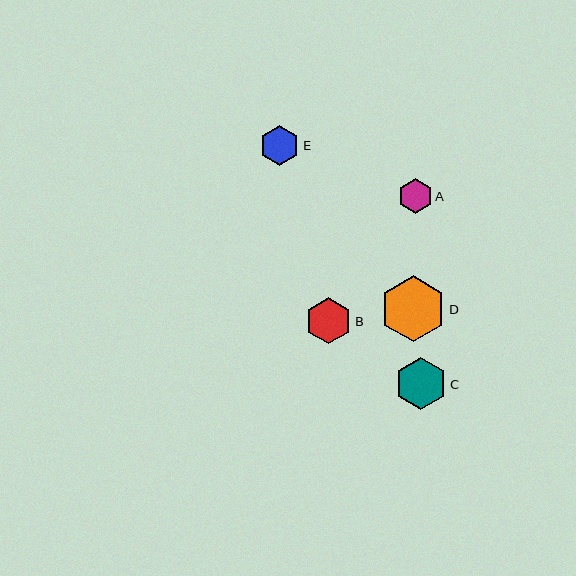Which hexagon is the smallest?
Hexagon A is the smallest with a size of approximately 35 pixels.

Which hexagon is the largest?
Hexagon D is the largest with a size of approximately 66 pixels.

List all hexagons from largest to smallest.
From largest to smallest: D, C, B, E, A.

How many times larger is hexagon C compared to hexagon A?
Hexagon C is approximately 1.5 times the size of hexagon A.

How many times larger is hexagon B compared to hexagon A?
Hexagon B is approximately 1.3 times the size of hexagon A.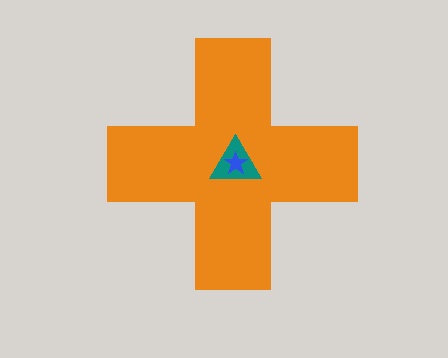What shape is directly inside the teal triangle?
The blue star.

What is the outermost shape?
The orange cross.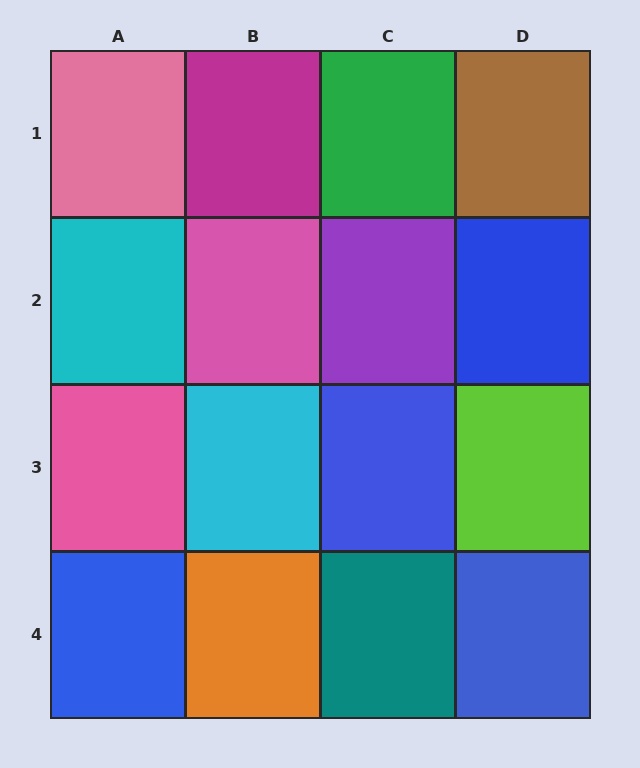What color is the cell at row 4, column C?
Teal.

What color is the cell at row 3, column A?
Pink.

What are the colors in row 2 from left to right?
Cyan, pink, purple, blue.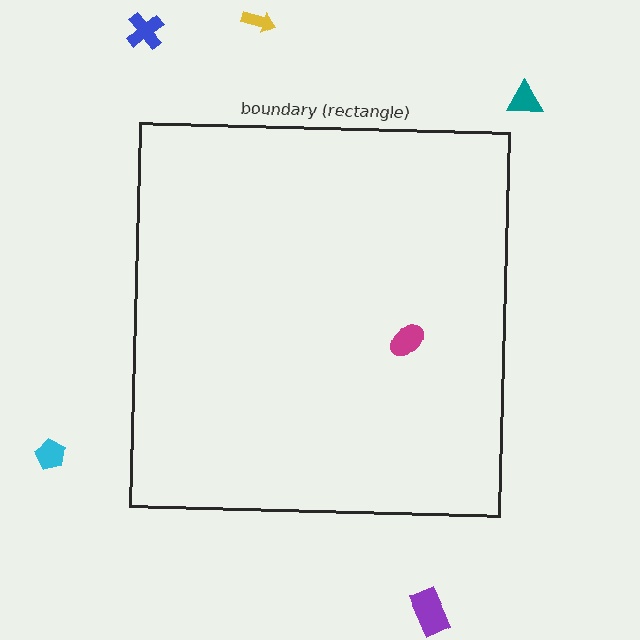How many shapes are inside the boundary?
1 inside, 5 outside.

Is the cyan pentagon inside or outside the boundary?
Outside.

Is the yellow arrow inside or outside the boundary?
Outside.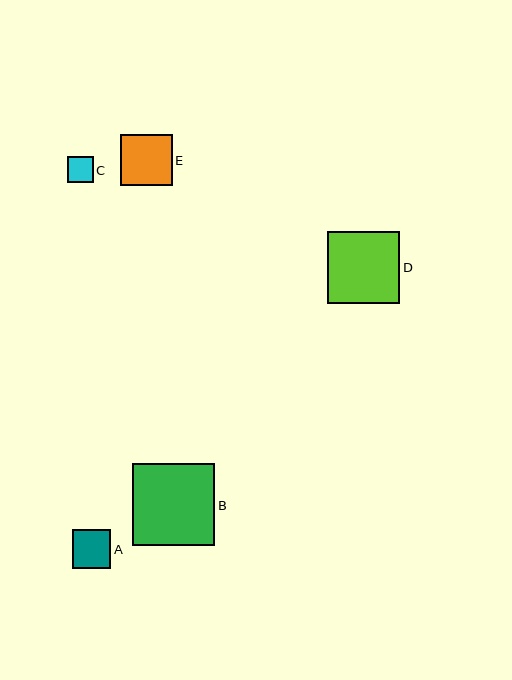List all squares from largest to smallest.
From largest to smallest: B, D, E, A, C.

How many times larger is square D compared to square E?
Square D is approximately 1.4 times the size of square E.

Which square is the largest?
Square B is the largest with a size of approximately 82 pixels.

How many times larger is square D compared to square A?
Square D is approximately 1.9 times the size of square A.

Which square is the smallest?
Square C is the smallest with a size of approximately 26 pixels.